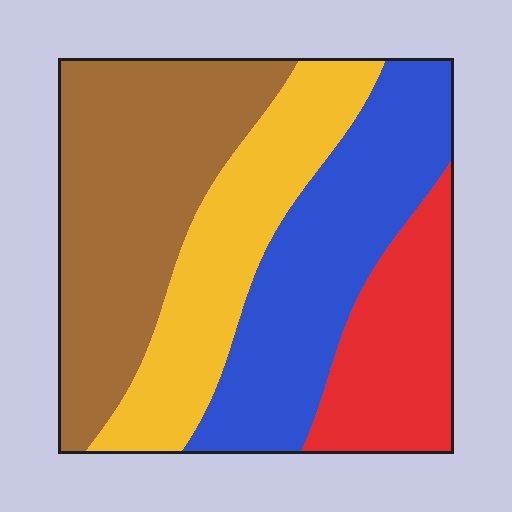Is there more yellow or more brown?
Brown.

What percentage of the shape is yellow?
Yellow covers around 25% of the shape.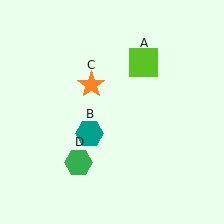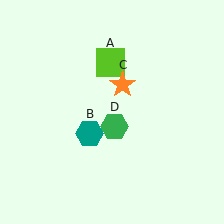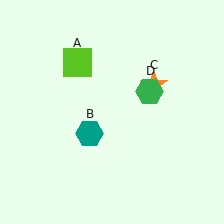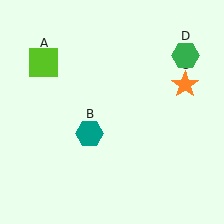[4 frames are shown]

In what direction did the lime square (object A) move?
The lime square (object A) moved left.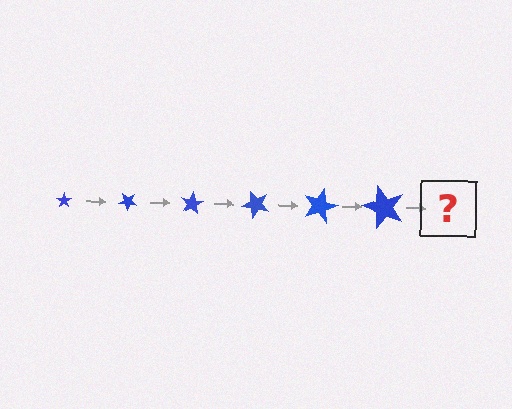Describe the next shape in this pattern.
It should be a star, larger than the previous one and rotated 240 degrees from the start.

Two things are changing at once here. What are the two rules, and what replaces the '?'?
The two rules are that the star grows larger each step and it rotates 40 degrees each step. The '?' should be a star, larger than the previous one and rotated 240 degrees from the start.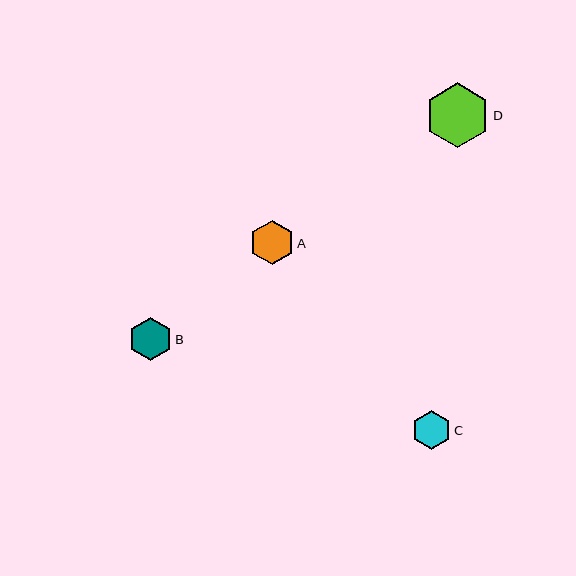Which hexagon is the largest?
Hexagon D is the largest with a size of approximately 65 pixels.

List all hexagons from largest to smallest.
From largest to smallest: D, A, B, C.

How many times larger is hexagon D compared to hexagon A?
Hexagon D is approximately 1.5 times the size of hexagon A.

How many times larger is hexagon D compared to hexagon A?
Hexagon D is approximately 1.5 times the size of hexagon A.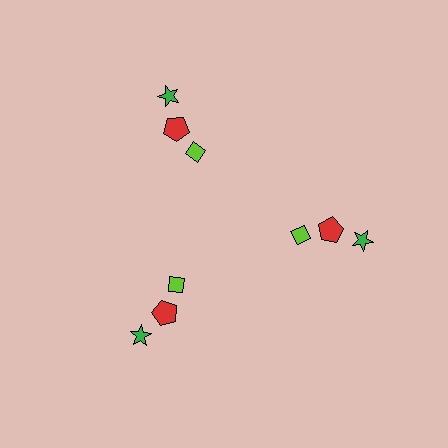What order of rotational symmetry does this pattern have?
This pattern has 3-fold rotational symmetry.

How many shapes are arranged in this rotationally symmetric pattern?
There are 9 shapes, arranged in 3 groups of 3.